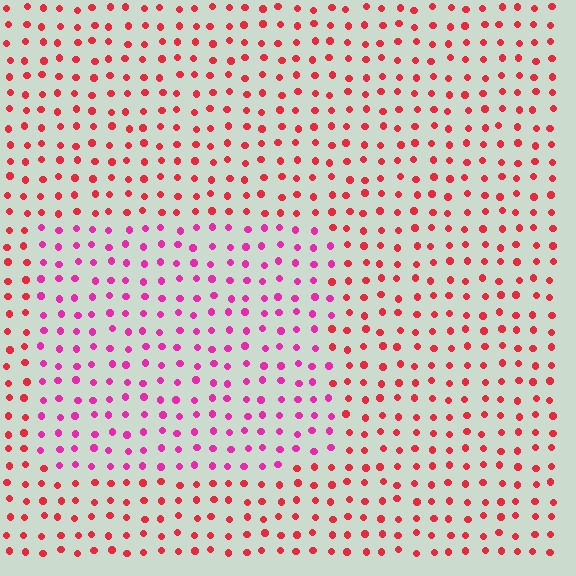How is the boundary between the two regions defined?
The boundary is defined purely by a slight shift in hue (about 36 degrees). Spacing, size, and orientation are identical on both sides.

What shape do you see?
I see a rectangle.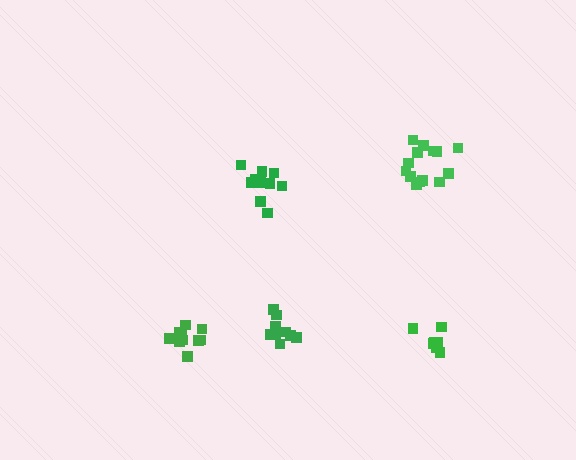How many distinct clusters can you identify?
There are 5 distinct clusters.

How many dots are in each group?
Group 1: 10 dots, Group 2: 14 dots, Group 3: 9 dots, Group 4: 8 dots, Group 5: 10 dots (51 total).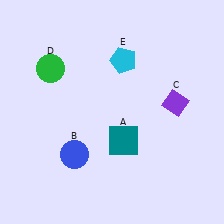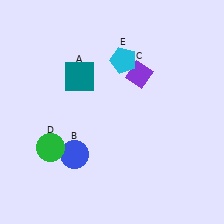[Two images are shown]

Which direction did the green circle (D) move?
The green circle (D) moved down.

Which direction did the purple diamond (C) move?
The purple diamond (C) moved left.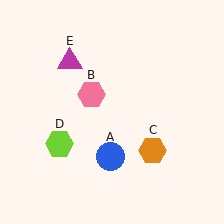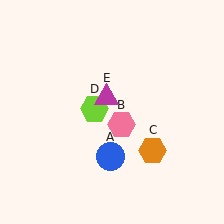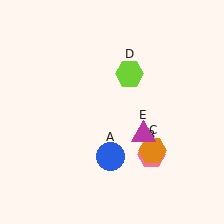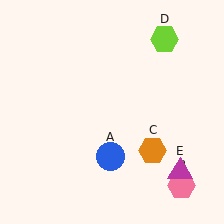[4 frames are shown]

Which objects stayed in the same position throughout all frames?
Blue circle (object A) and orange hexagon (object C) remained stationary.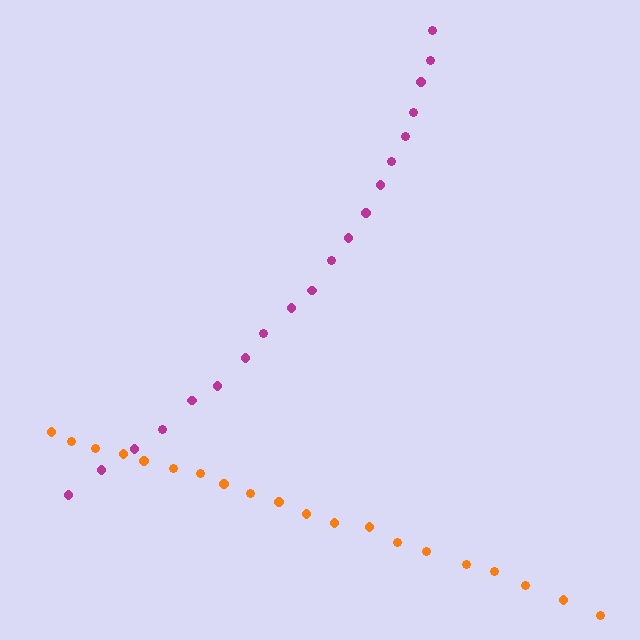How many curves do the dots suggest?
There are 2 distinct paths.